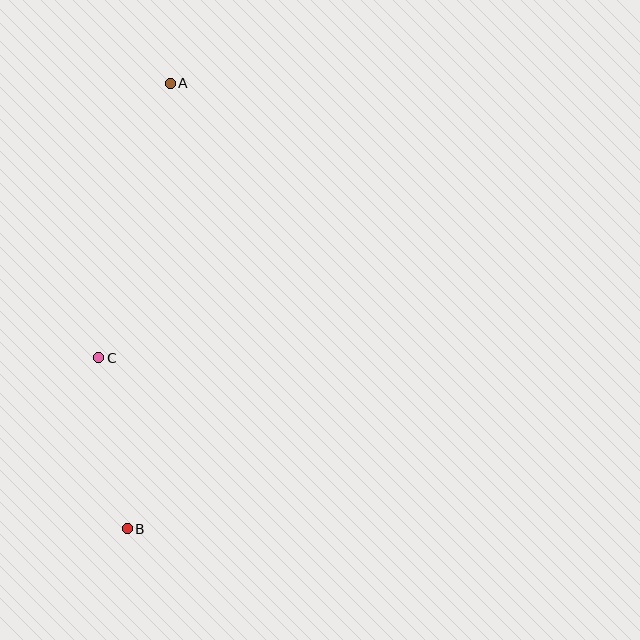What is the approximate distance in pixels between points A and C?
The distance between A and C is approximately 283 pixels.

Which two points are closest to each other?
Points B and C are closest to each other.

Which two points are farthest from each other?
Points A and B are farthest from each other.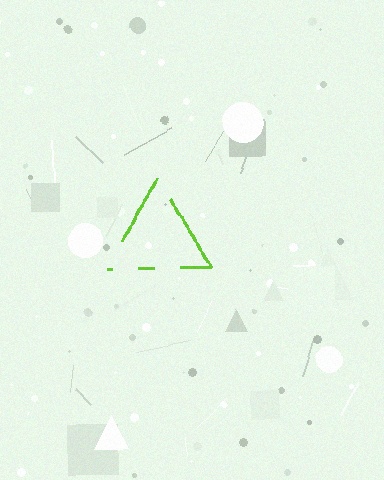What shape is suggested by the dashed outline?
The dashed outline suggests a triangle.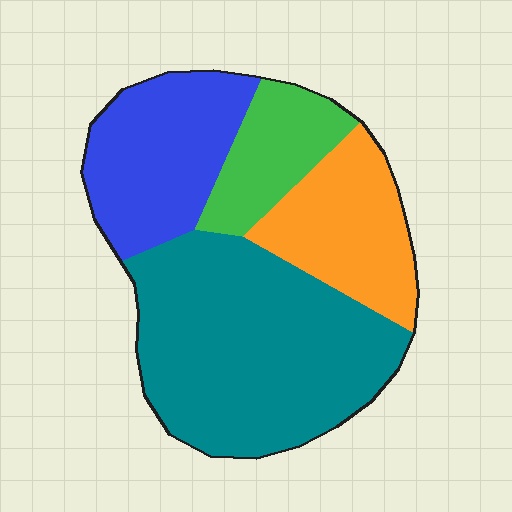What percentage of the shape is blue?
Blue takes up about one fifth (1/5) of the shape.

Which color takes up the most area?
Teal, at roughly 45%.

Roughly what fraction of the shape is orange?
Orange covers 19% of the shape.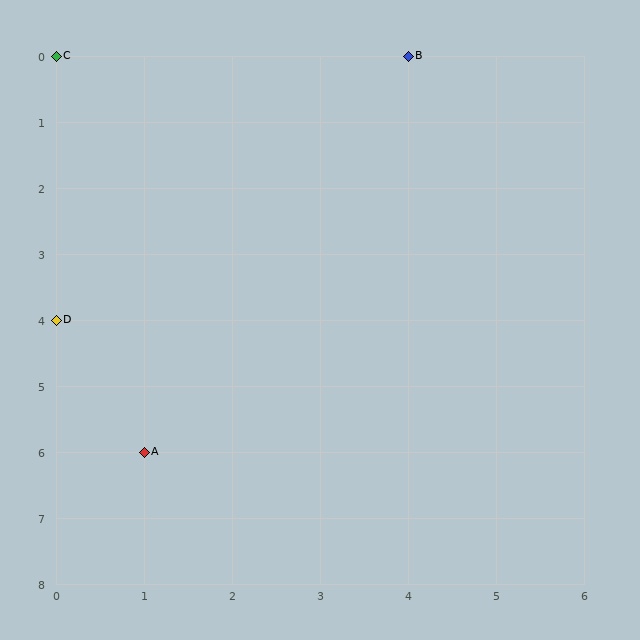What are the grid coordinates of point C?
Point C is at grid coordinates (0, 0).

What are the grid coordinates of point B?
Point B is at grid coordinates (4, 0).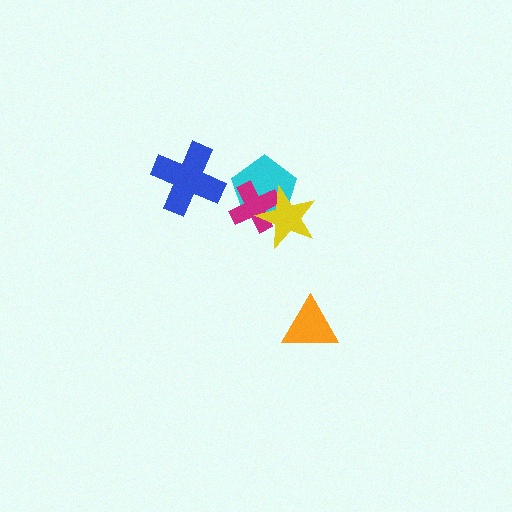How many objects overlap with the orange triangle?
0 objects overlap with the orange triangle.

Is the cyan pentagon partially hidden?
Yes, it is partially covered by another shape.